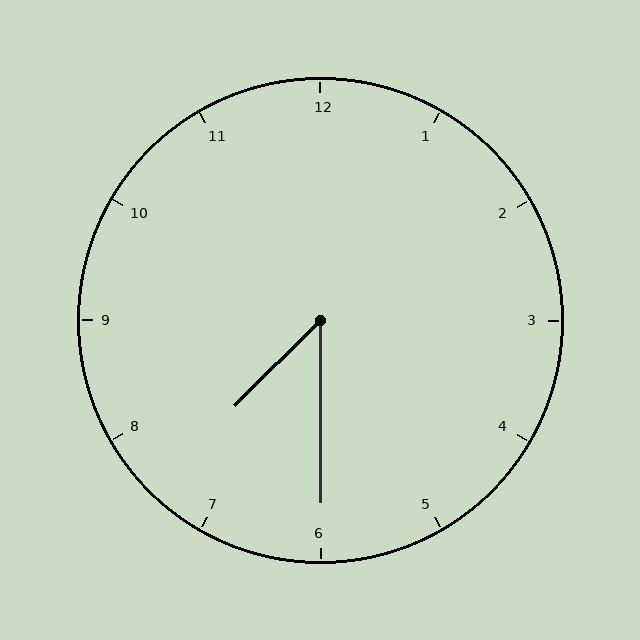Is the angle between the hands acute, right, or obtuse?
It is acute.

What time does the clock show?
7:30.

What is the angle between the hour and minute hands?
Approximately 45 degrees.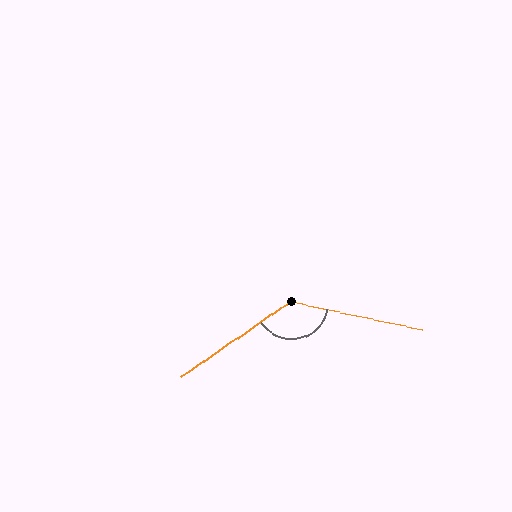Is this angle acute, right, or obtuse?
It is obtuse.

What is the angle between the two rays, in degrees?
Approximately 134 degrees.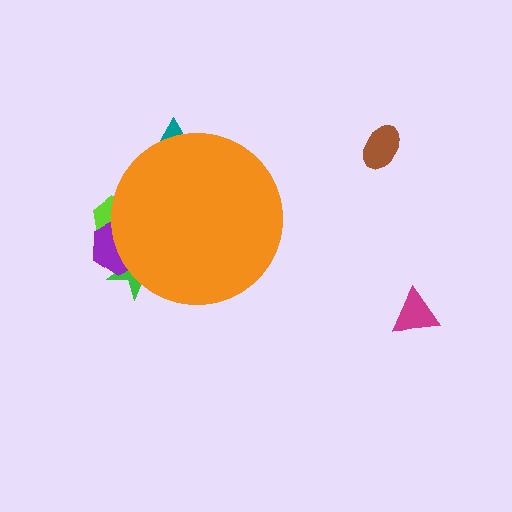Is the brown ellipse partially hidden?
No, the brown ellipse is fully visible.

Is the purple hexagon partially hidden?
Yes, the purple hexagon is partially hidden behind the orange circle.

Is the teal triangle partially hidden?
Yes, the teal triangle is partially hidden behind the orange circle.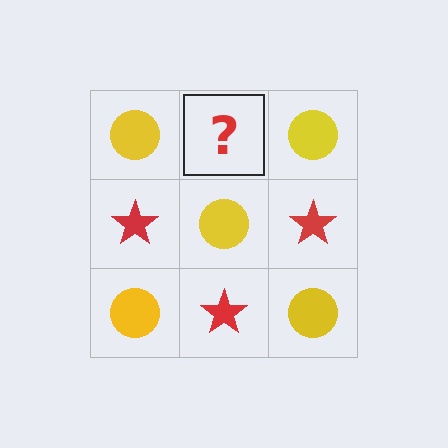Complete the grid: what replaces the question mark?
The question mark should be replaced with a red star.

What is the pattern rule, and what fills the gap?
The rule is that it alternates yellow circle and red star in a checkerboard pattern. The gap should be filled with a red star.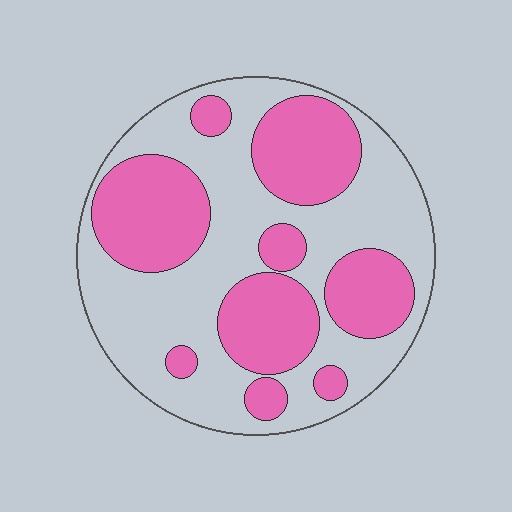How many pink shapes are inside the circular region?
9.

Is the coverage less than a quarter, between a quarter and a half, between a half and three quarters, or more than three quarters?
Between a quarter and a half.